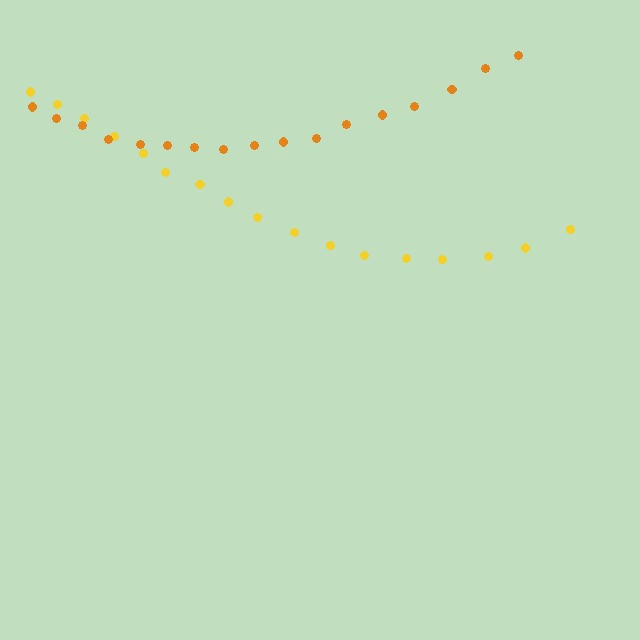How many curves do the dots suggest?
There are 2 distinct paths.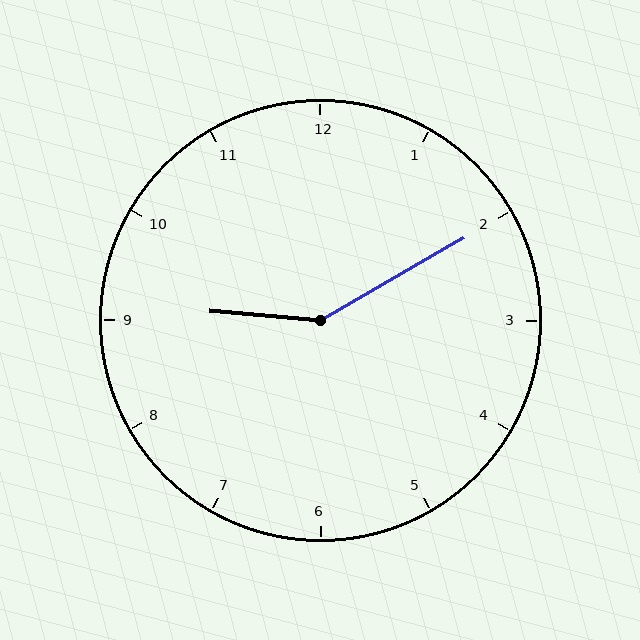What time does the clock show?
9:10.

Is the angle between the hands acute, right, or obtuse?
It is obtuse.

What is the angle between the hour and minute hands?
Approximately 145 degrees.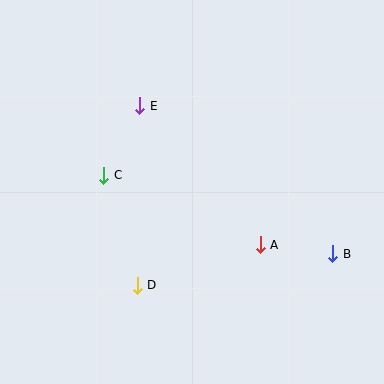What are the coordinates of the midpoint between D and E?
The midpoint between D and E is at (138, 195).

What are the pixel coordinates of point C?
Point C is at (104, 175).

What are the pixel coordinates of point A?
Point A is at (260, 245).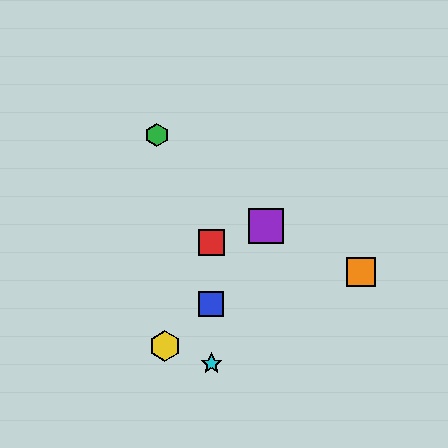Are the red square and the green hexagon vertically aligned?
No, the red square is at x≈211 and the green hexagon is at x≈157.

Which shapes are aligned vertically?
The red square, the blue square, the cyan star are aligned vertically.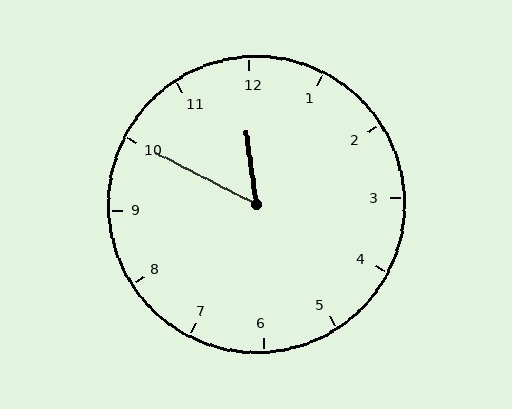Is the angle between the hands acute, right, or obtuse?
It is acute.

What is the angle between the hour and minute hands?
Approximately 55 degrees.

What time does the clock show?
11:50.